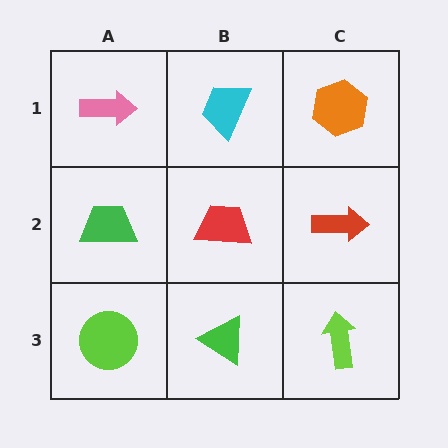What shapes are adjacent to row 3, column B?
A red trapezoid (row 2, column B), a lime circle (row 3, column A), a lime arrow (row 3, column C).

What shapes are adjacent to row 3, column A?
A green trapezoid (row 2, column A), a green triangle (row 3, column B).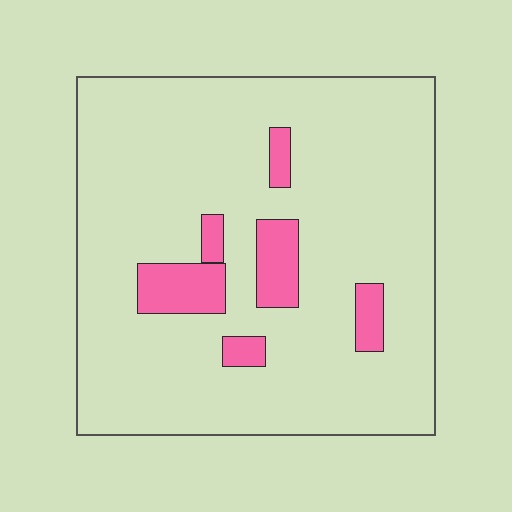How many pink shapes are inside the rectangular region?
6.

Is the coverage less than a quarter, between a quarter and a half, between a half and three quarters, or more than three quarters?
Less than a quarter.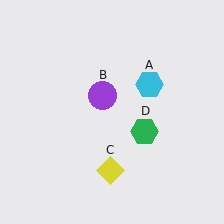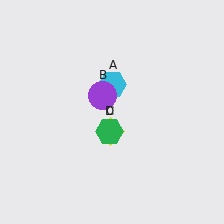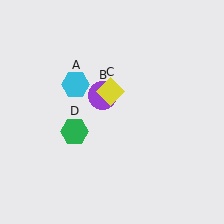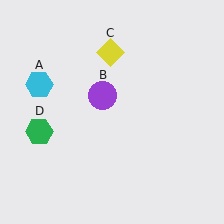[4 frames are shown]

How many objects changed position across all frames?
3 objects changed position: cyan hexagon (object A), yellow diamond (object C), green hexagon (object D).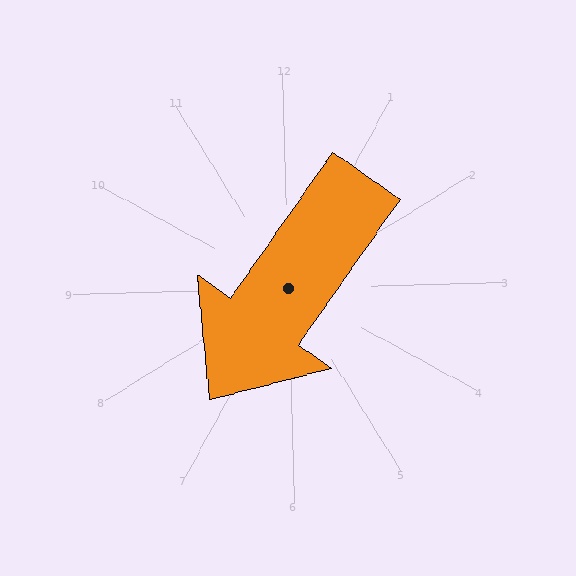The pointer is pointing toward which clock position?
Roughly 7 o'clock.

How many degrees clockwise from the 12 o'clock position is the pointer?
Approximately 217 degrees.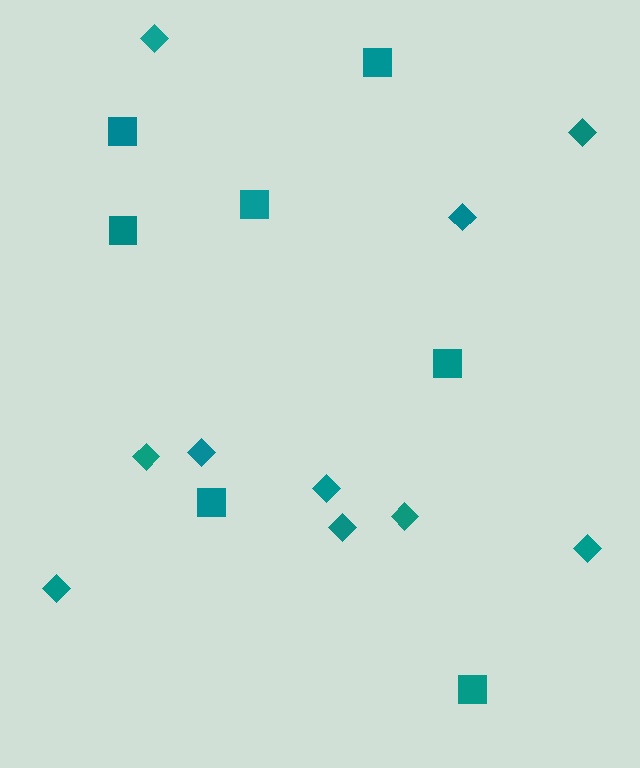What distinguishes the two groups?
There are 2 groups: one group of squares (7) and one group of diamonds (10).